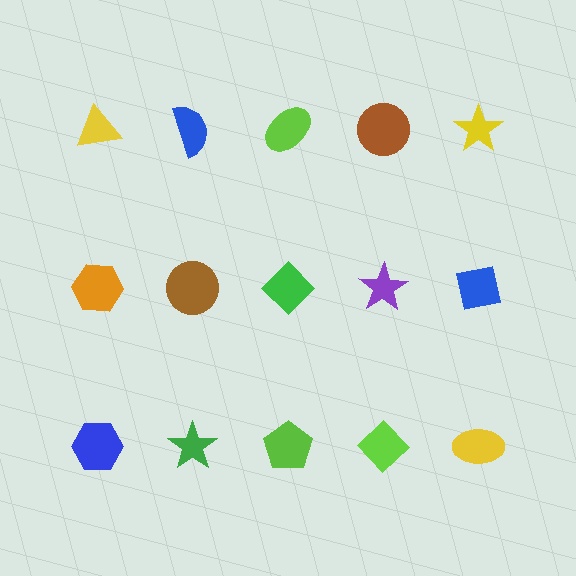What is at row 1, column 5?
A yellow star.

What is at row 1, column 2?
A blue semicircle.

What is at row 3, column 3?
A lime pentagon.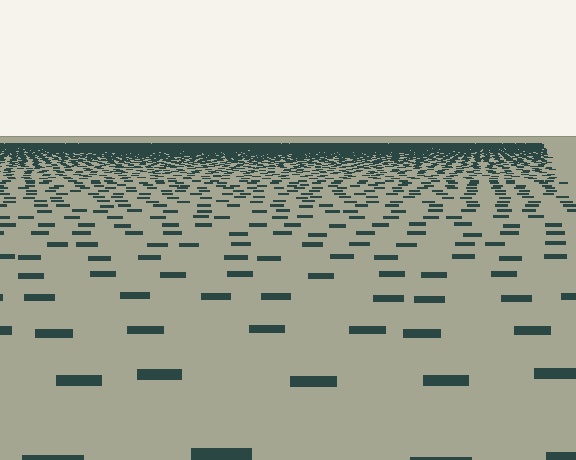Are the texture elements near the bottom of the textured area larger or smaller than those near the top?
Larger. Near the bottom, elements are closer to the viewer and appear at a bigger on-screen size.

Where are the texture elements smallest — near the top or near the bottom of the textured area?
Near the top.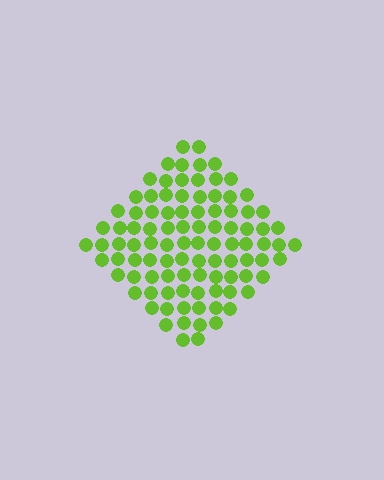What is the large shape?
The large shape is a diamond.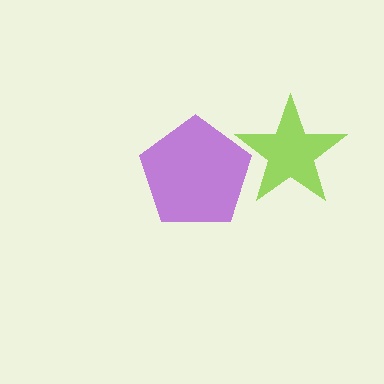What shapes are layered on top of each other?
The layered shapes are: a purple pentagon, a lime star.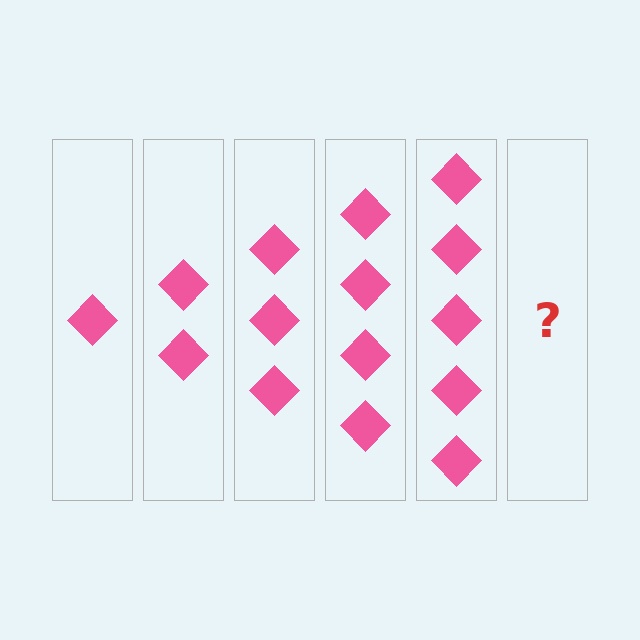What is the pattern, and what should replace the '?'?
The pattern is that each step adds one more diamond. The '?' should be 6 diamonds.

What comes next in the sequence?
The next element should be 6 diamonds.